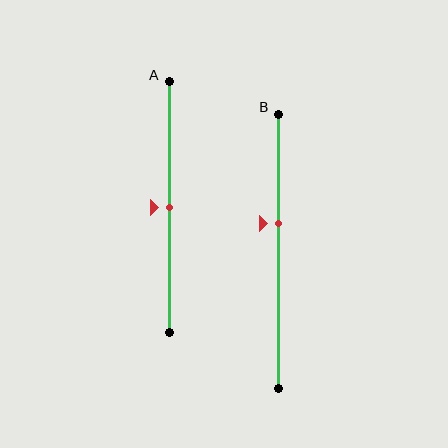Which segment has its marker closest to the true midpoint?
Segment A has its marker closest to the true midpoint.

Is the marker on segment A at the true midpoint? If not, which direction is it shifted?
Yes, the marker on segment A is at the true midpoint.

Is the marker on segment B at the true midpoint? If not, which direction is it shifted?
No, the marker on segment B is shifted upward by about 10% of the segment length.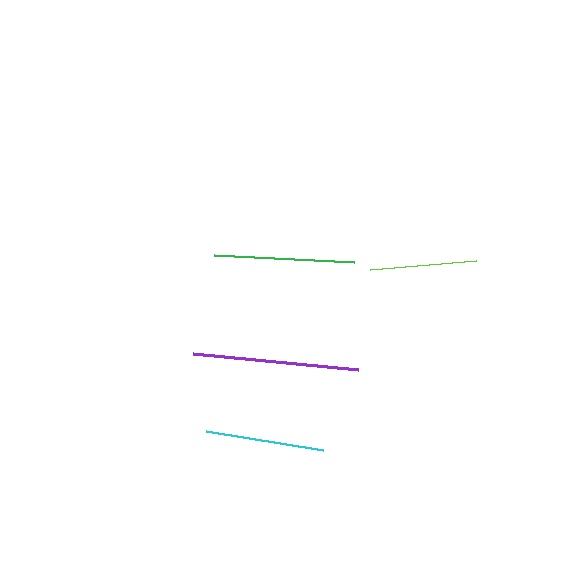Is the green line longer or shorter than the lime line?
The green line is longer than the lime line.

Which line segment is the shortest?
The lime line is the shortest at approximately 106 pixels.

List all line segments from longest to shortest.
From longest to shortest: purple, green, cyan, lime.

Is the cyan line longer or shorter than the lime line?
The cyan line is longer than the lime line.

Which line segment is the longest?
The purple line is the longest at approximately 166 pixels.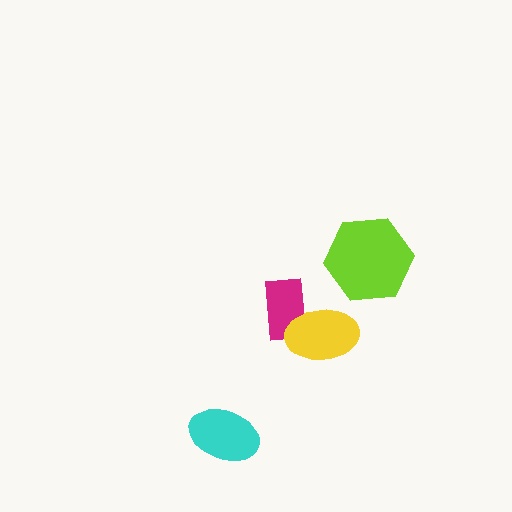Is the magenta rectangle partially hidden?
Yes, it is partially covered by another shape.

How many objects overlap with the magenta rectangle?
1 object overlaps with the magenta rectangle.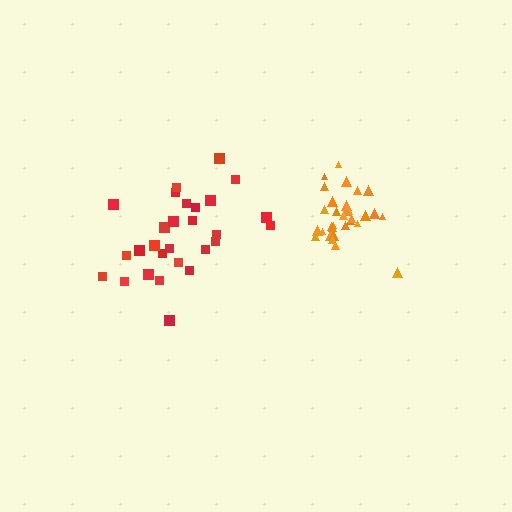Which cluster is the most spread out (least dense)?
Red.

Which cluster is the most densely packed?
Orange.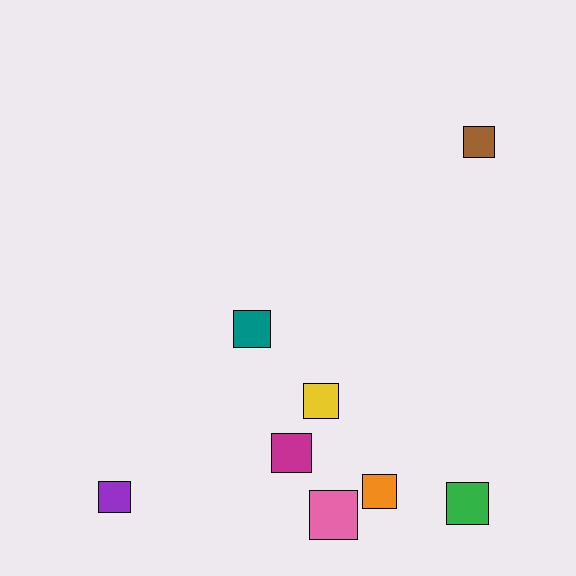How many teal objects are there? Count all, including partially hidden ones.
There is 1 teal object.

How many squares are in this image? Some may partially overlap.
There are 8 squares.